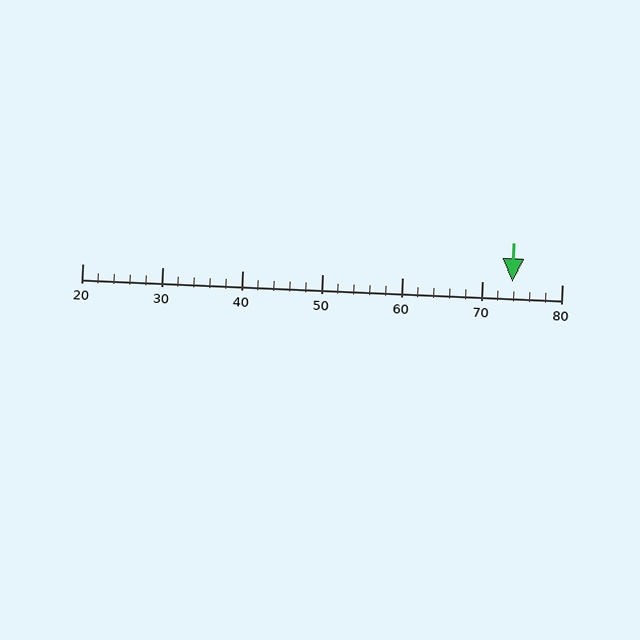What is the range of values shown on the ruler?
The ruler shows values from 20 to 80.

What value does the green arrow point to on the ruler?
The green arrow points to approximately 74.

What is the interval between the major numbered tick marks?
The major tick marks are spaced 10 units apart.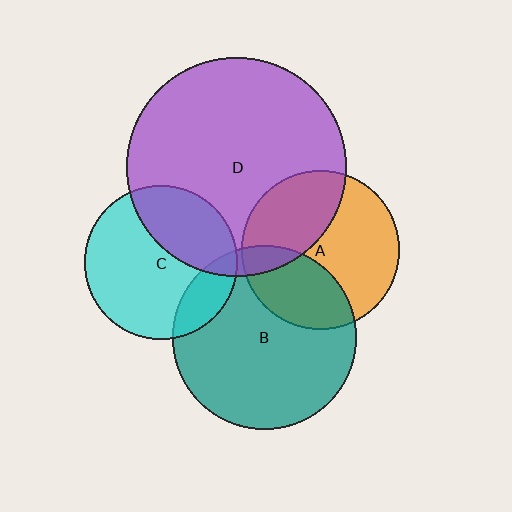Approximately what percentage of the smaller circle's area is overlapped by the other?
Approximately 35%.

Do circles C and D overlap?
Yes.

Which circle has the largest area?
Circle D (purple).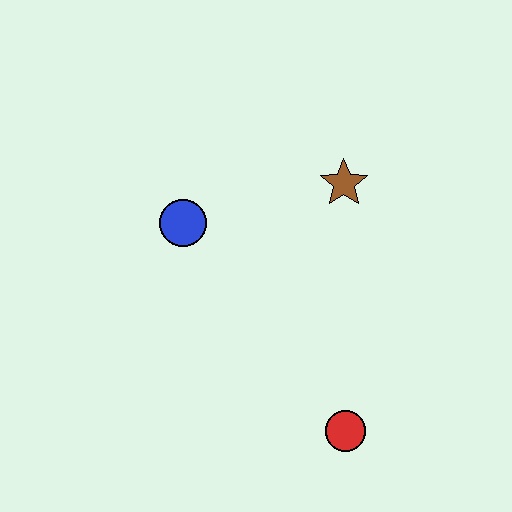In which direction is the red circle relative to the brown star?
The red circle is below the brown star.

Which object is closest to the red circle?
The brown star is closest to the red circle.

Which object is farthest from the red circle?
The blue circle is farthest from the red circle.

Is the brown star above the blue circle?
Yes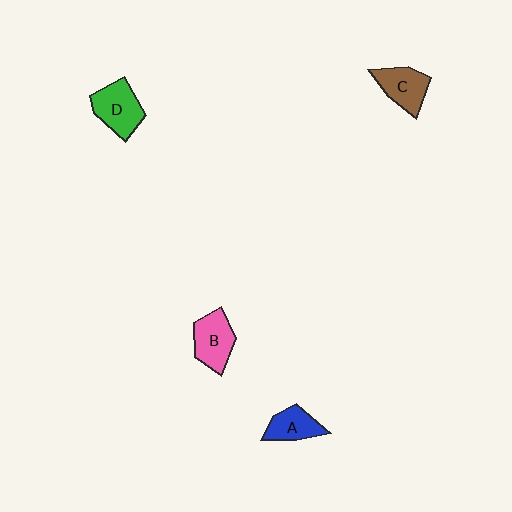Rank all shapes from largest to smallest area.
From largest to smallest: D (green), B (pink), C (brown), A (blue).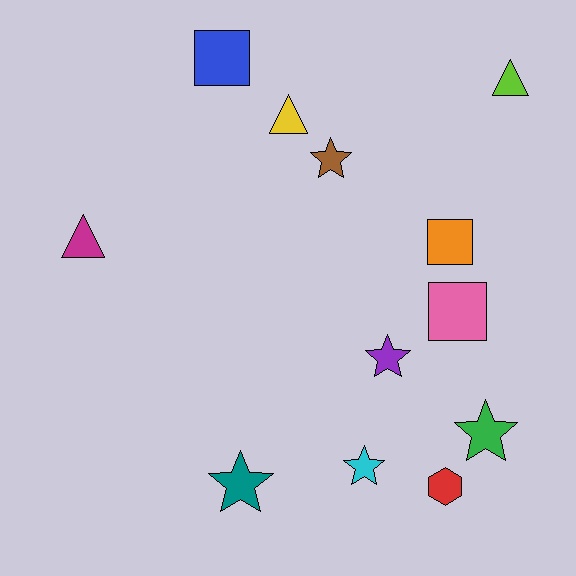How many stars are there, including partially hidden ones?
There are 5 stars.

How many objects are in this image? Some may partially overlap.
There are 12 objects.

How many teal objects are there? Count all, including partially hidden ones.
There is 1 teal object.